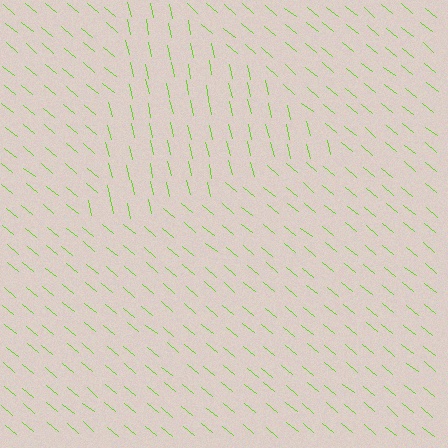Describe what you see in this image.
The image is filled with small lime line segments. A triangle region in the image has lines oriented differently from the surrounding lines, creating a visible texture boundary.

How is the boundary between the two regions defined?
The boundary is defined purely by a change in line orientation (approximately 37 degrees difference). All lines are the same color and thickness.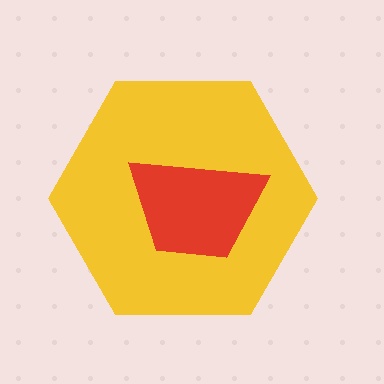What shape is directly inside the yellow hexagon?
The red trapezoid.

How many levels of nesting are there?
2.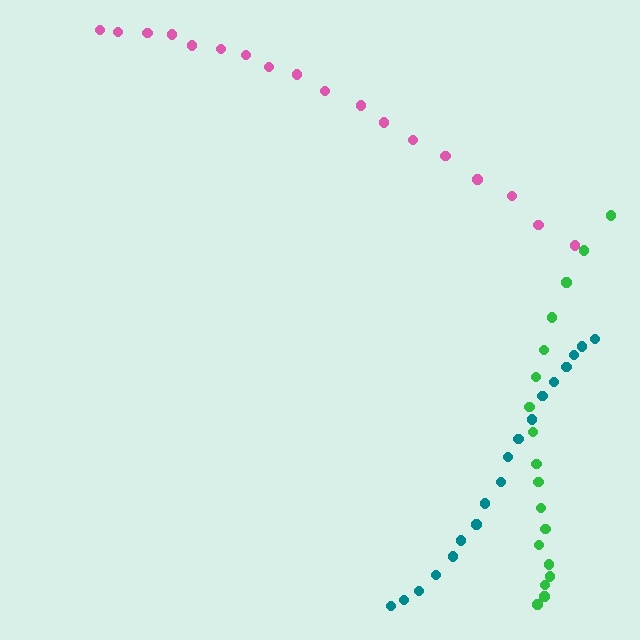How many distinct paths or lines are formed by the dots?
There are 3 distinct paths.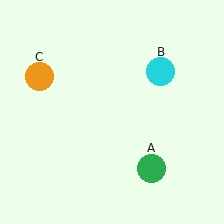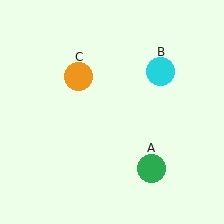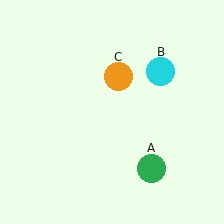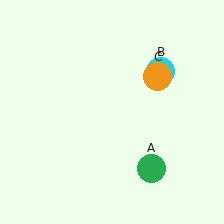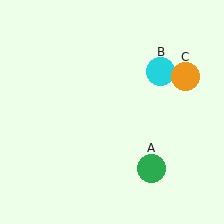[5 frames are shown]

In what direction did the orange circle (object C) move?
The orange circle (object C) moved right.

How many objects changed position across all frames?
1 object changed position: orange circle (object C).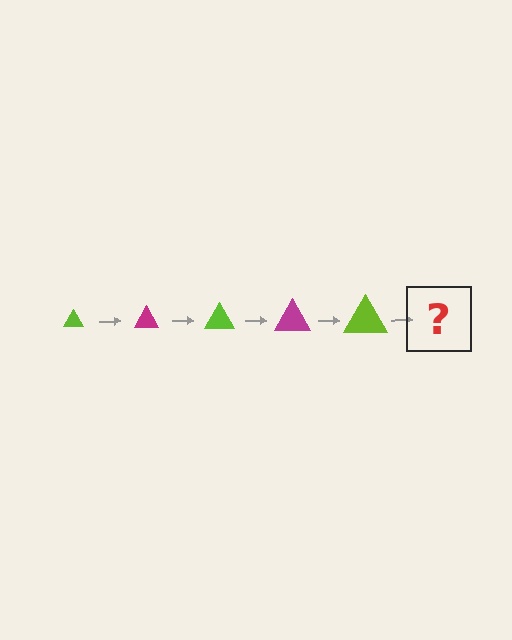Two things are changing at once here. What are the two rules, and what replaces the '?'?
The two rules are that the triangle grows larger each step and the color cycles through lime and magenta. The '?' should be a magenta triangle, larger than the previous one.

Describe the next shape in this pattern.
It should be a magenta triangle, larger than the previous one.